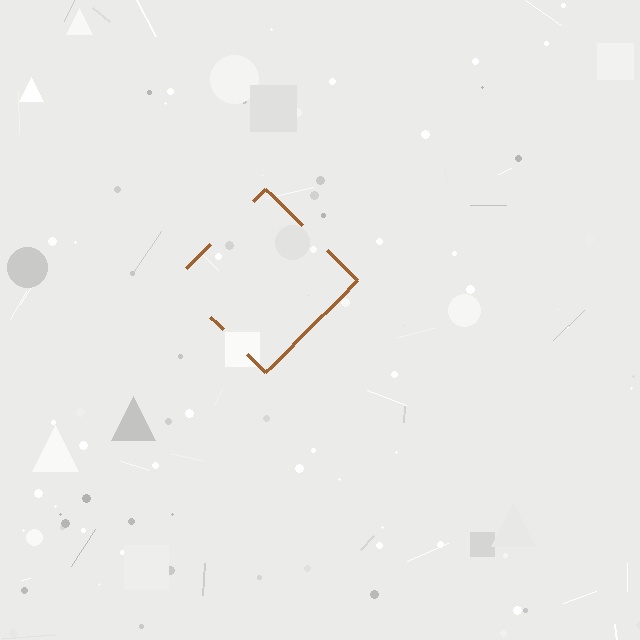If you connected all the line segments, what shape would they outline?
They would outline a diamond.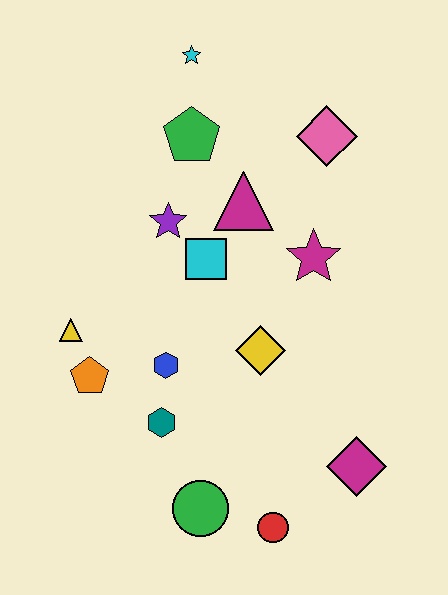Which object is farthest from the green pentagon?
The red circle is farthest from the green pentagon.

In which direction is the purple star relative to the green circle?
The purple star is above the green circle.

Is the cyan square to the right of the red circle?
No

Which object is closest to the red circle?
The green circle is closest to the red circle.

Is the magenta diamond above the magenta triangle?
No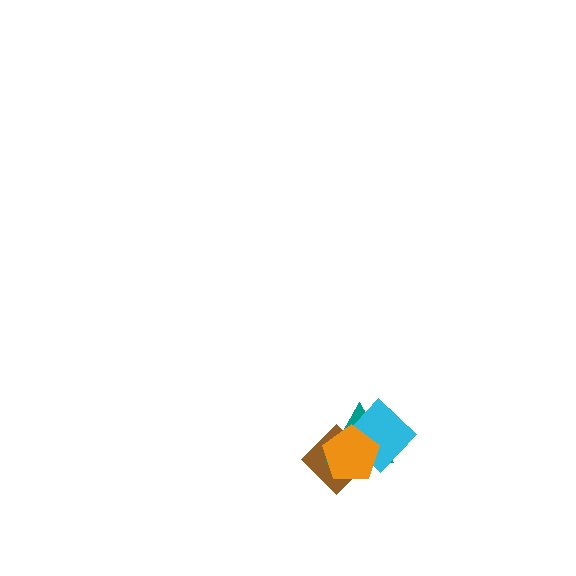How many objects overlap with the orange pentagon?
3 objects overlap with the orange pentagon.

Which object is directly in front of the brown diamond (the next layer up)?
The teal triangle is directly in front of the brown diamond.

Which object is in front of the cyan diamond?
The orange pentagon is in front of the cyan diamond.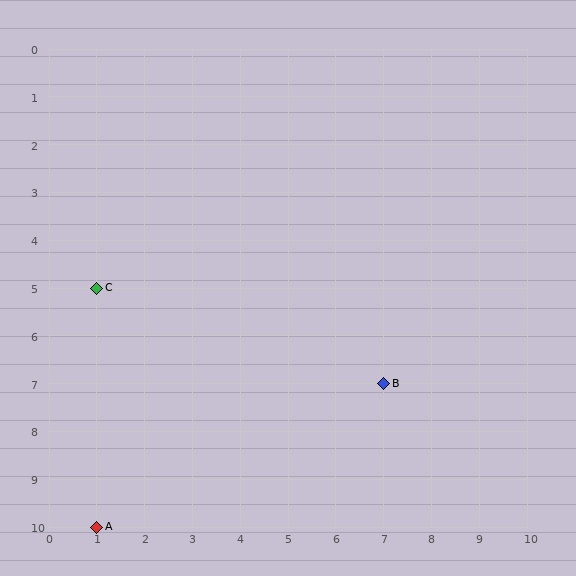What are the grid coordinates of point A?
Point A is at grid coordinates (1, 10).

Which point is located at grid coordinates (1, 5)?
Point C is at (1, 5).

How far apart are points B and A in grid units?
Points B and A are 6 columns and 3 rows apart (about 6.7 grid units diagonally).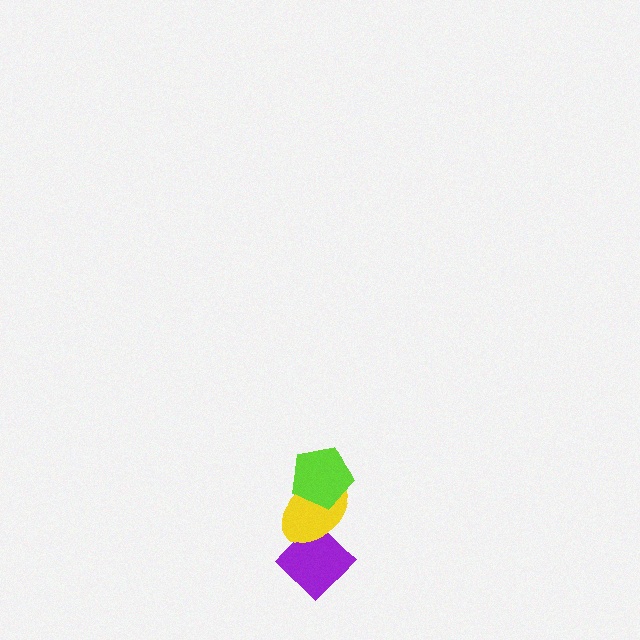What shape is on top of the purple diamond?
The yellow ellipse is on top of the purple diamond.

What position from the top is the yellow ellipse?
The yellow ellipse is 2nd from the top.